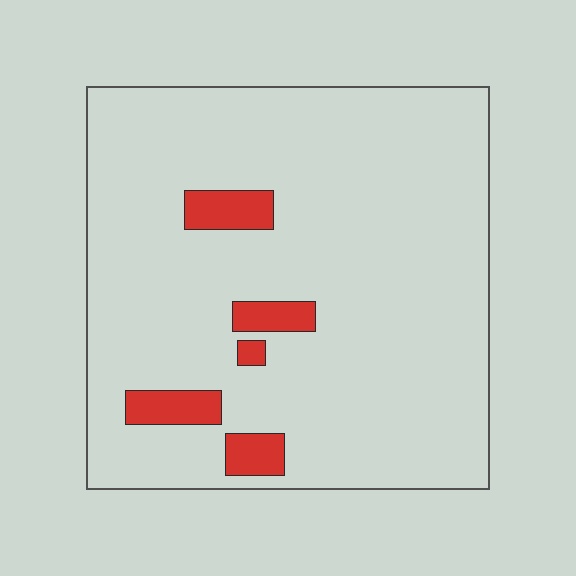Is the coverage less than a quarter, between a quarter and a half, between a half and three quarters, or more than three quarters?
Less than a quarter.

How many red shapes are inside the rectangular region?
5.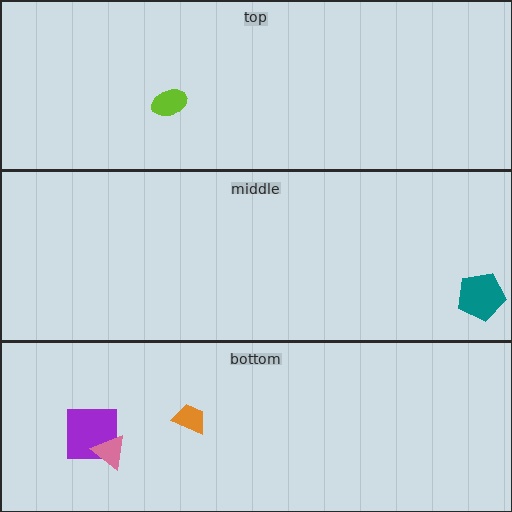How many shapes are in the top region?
1.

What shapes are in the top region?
The lime ellipse.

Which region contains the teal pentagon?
The middle region.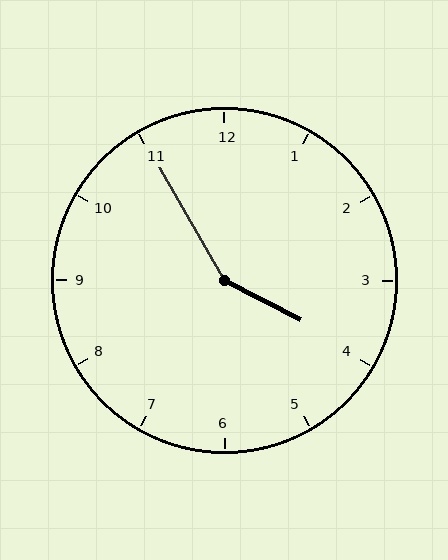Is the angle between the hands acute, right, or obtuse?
It is obtuse.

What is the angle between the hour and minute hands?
Approximately 148 degrees.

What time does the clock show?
3:55.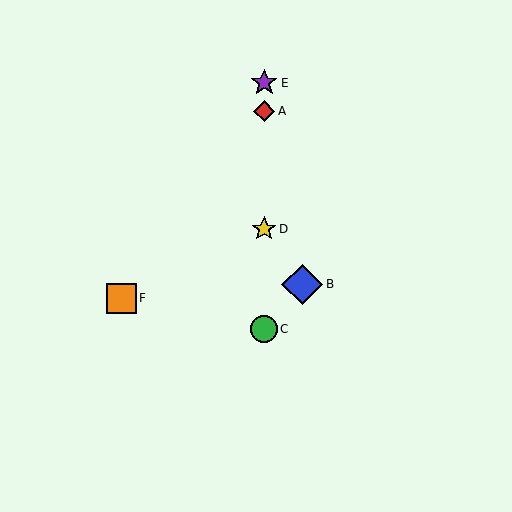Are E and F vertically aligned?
No, E is at x≈264 and F is at x≈121.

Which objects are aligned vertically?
Objects A, C, D, E are aligned vertically.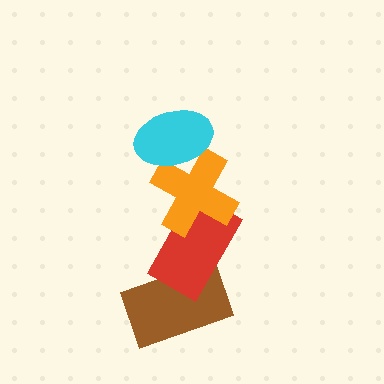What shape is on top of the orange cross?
The cyan ellipse is on top of the orange cross.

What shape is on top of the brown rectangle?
The red rectangle is on top of the brown rectangle.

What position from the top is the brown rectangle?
The brown rectangle is 4th from the top.